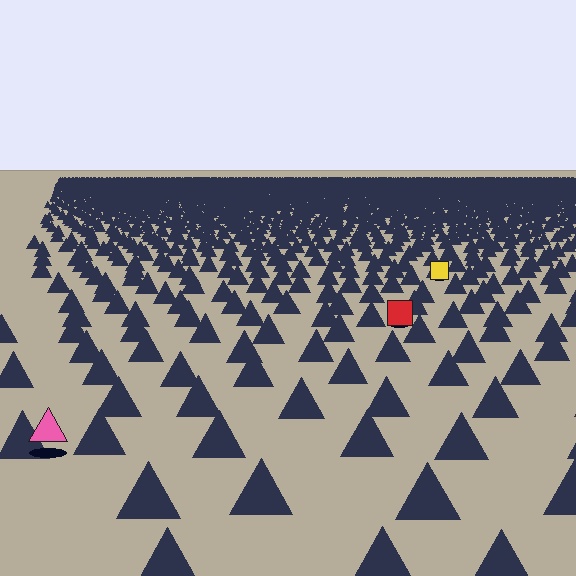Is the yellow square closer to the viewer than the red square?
No. The red square is closer — you can tell from the texture gradient: the ground texture is coarser near it.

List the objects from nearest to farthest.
From nearest to farthest: the pink triangle, the red square, the yellow square.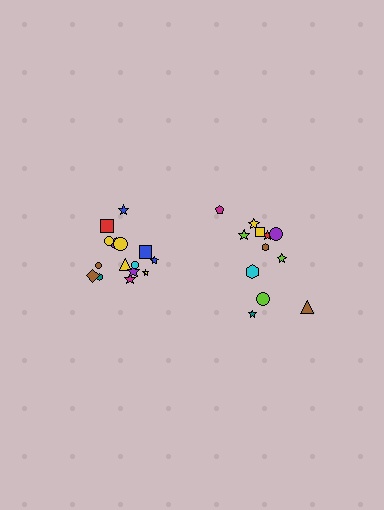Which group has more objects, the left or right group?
The left group.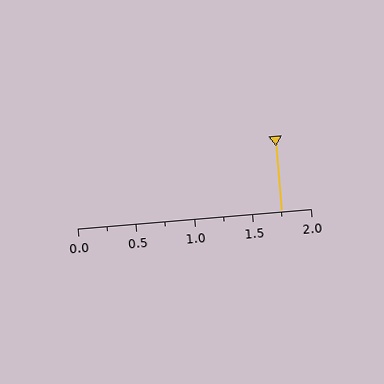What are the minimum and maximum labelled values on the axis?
The axis runs from 0.0 to 2.0.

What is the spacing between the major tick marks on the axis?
The major ticks are spaced 0.5 apart.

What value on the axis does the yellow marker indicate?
The marker indicates approximately 1.75.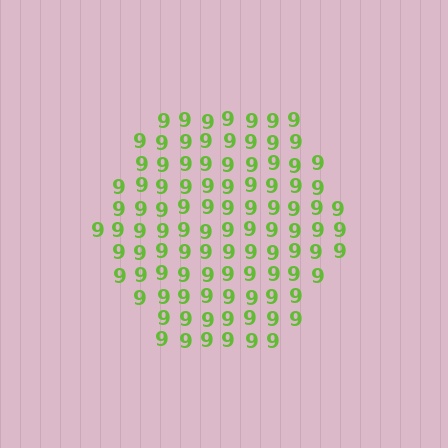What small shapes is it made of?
It is made of small digit 9's.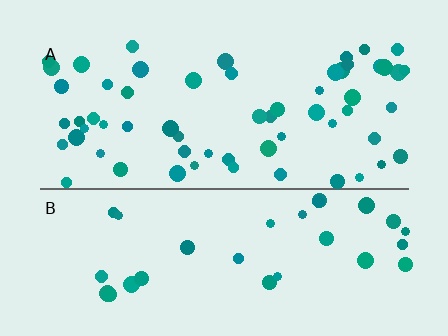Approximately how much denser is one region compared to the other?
Approximately 1.9× — region A over region B.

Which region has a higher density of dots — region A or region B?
A (the top).